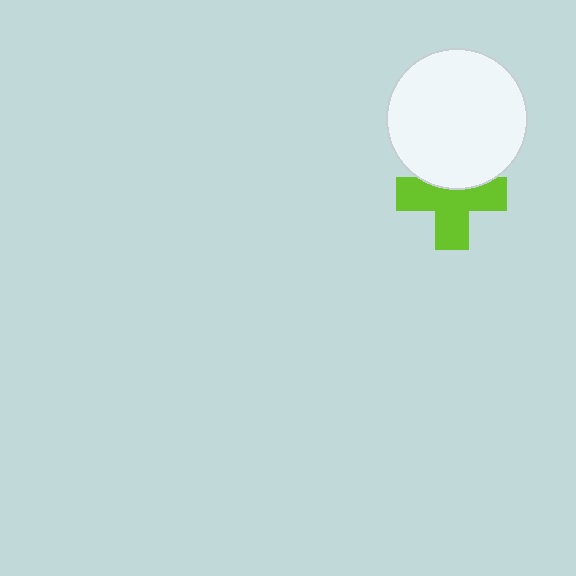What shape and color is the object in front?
The object in front is a white circle.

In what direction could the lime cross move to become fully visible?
The lime cross could move down. That would shift it out from behind the white circle entirely.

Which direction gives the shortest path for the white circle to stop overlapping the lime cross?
Moving up gives the shortest separation.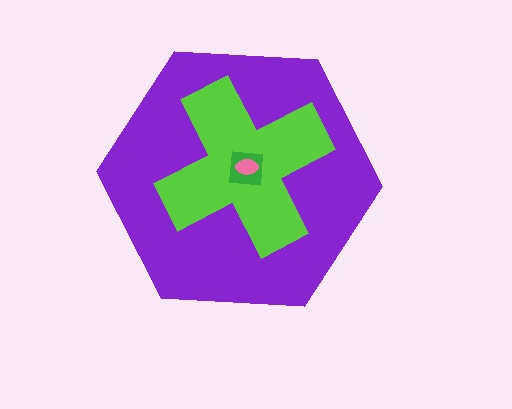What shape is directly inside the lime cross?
The green square.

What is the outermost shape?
The purple hexagon.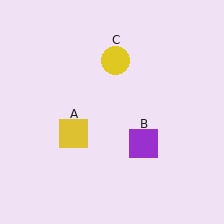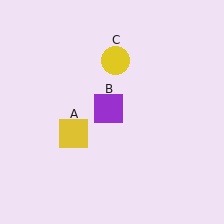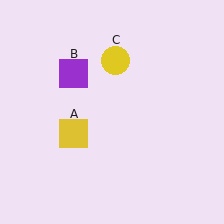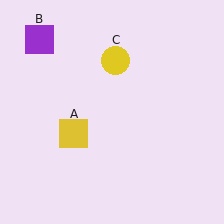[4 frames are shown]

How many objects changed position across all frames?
1 object changed position: purple square (object B).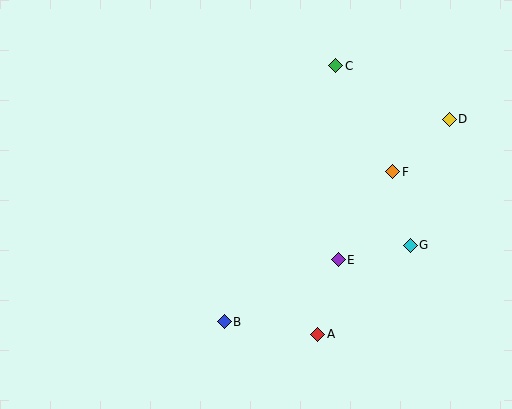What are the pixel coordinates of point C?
Point C is at (336, 66).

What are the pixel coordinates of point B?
Point B is at (224, 322).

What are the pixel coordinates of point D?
Point D is at (449, 119).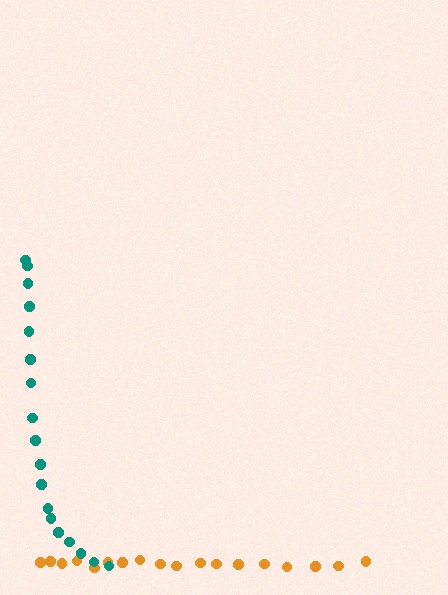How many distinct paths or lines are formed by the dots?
There are 2 distinct paths.